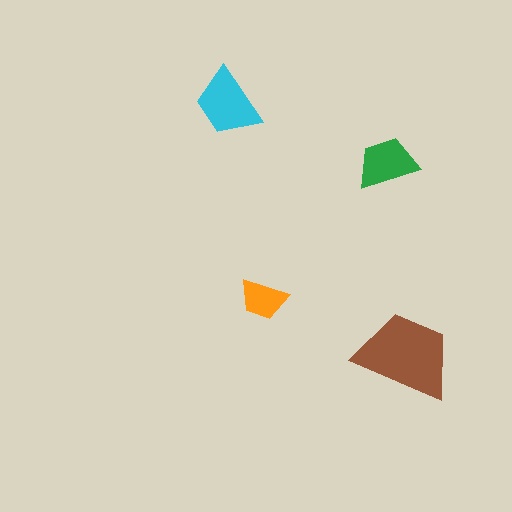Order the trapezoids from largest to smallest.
the brown one, the cyan one, the green one, the orange one.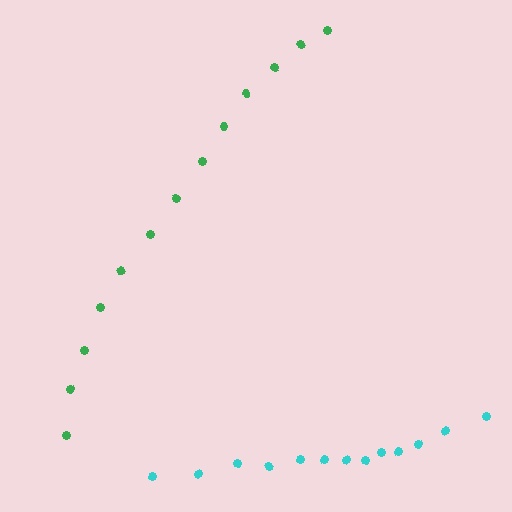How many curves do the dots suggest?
There are 2 distinct paths.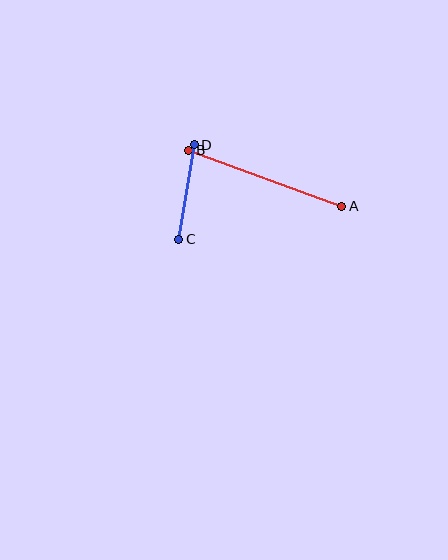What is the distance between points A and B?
The distance is approximately 163 pixels.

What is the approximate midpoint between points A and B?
The midpoint is at approximately (265, 178) pixels.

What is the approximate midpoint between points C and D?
The midpoint is at approximately (186, 192) pixels.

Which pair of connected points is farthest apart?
Points A and B are farthest apart.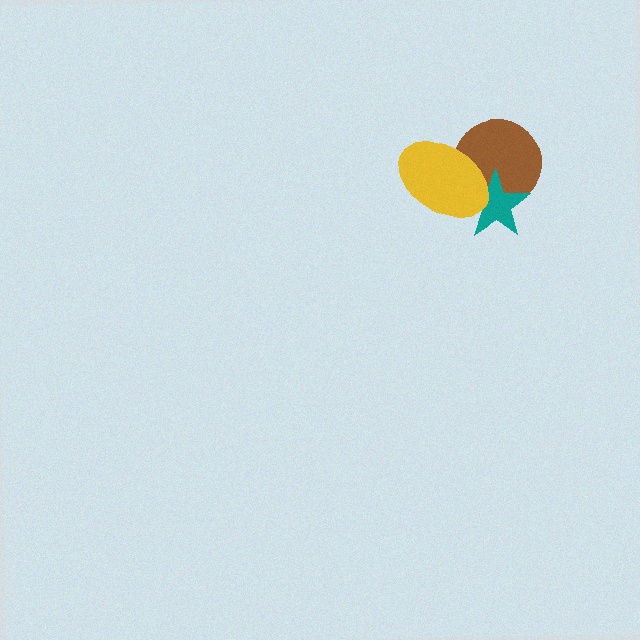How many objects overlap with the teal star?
2 objects overlap with the teal star.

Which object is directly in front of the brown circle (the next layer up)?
The teal star is directly in front of the brown circle.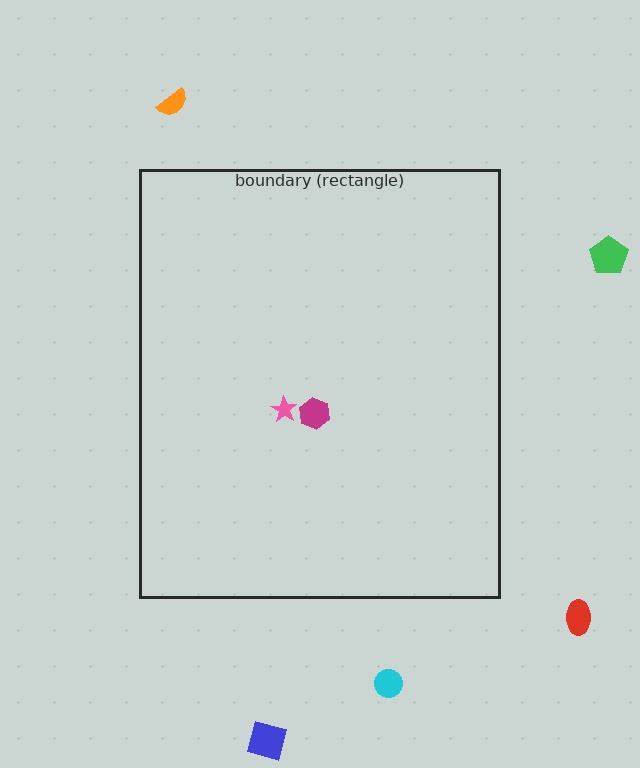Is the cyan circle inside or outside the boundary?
Outside.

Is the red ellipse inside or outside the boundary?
Outside.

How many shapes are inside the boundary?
2 inside, 5 outside.